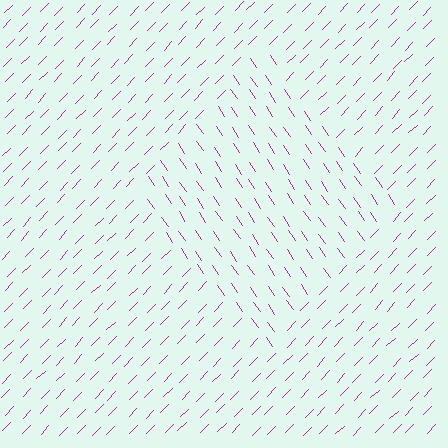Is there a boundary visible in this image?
Yes, there is a texture boundary formed by a change in line orientation.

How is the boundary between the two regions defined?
The boundary is defined purely by a change in line orientation (approximately 78 degrees difference). All lines are the same color and thickness.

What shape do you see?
I see a diamond.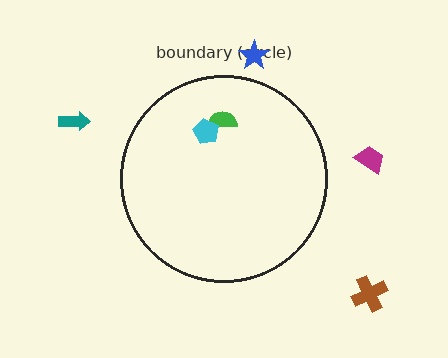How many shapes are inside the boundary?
2 inside, 4 outside.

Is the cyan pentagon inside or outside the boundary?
Inside.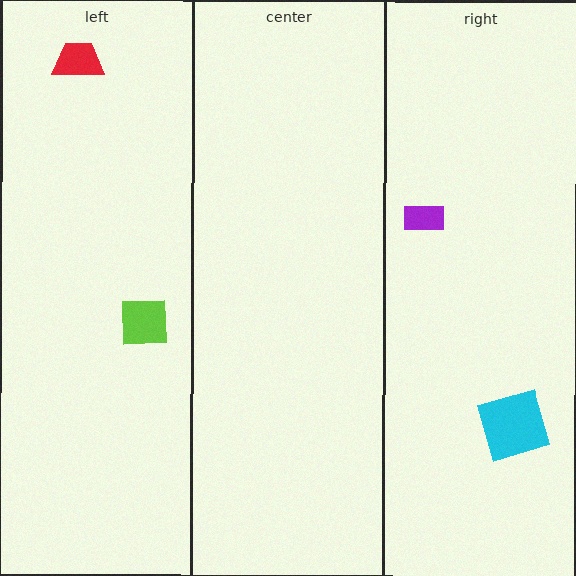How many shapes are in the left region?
2.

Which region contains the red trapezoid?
The left region.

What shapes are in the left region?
The red trapezoid, the lime square.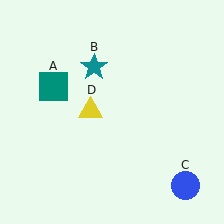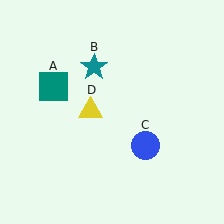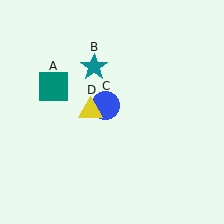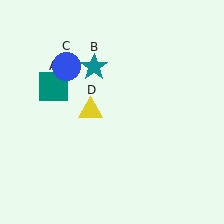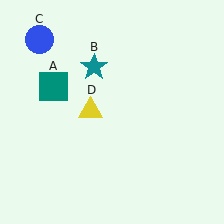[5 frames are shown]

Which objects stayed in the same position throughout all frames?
Teal square (object A) and teal star (object B) and yellow triangle (object D) remained stationary.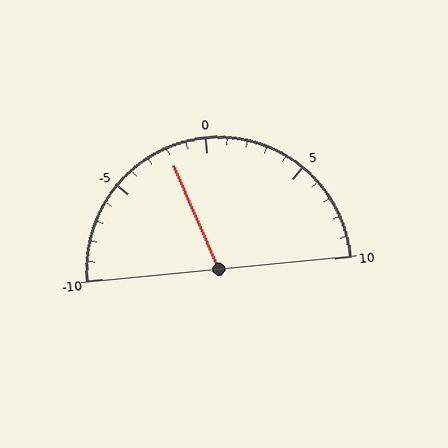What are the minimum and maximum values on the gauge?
The gauge ranges from -10 to 10.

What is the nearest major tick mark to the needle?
The nearest major tick mark is 0.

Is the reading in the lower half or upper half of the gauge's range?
The reading is in the lower half of the range (-10 to 10).